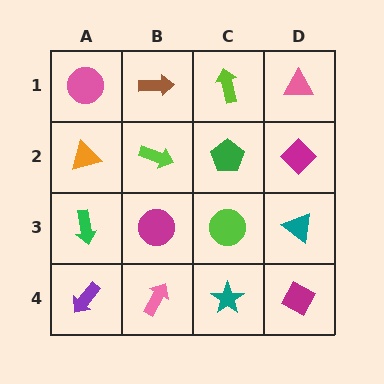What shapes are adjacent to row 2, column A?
A pink circle (row 1, column A), a green arrow (row 3, column A), a lime arrow (row 2, column B).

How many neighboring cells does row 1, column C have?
3.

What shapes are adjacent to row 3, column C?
A green pentagon (row 2, column C), a teal star (row 4, column C), a magenta circle (row 3, column B), a teal triangle (row 3, column D).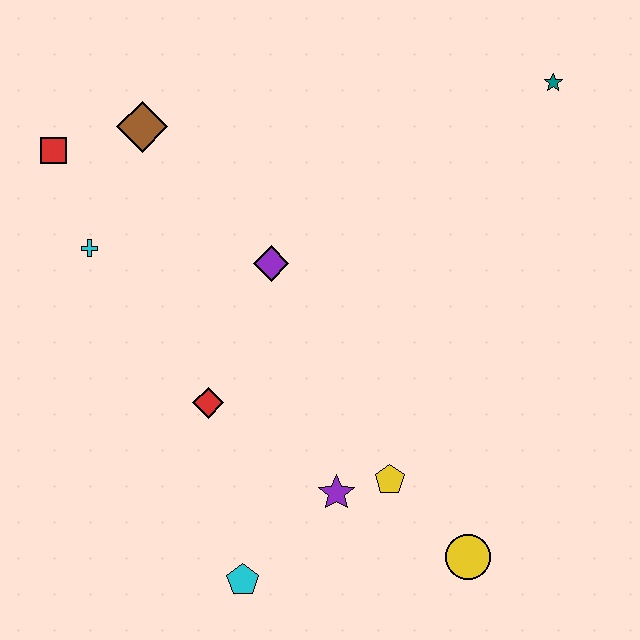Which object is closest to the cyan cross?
The red square is closest to the cyan cross.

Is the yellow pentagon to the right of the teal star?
No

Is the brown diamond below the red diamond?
No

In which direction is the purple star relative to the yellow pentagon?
The purple star is to the left of the yellow pentagon.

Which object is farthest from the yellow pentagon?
The red square is farthest from the yellow pentagon.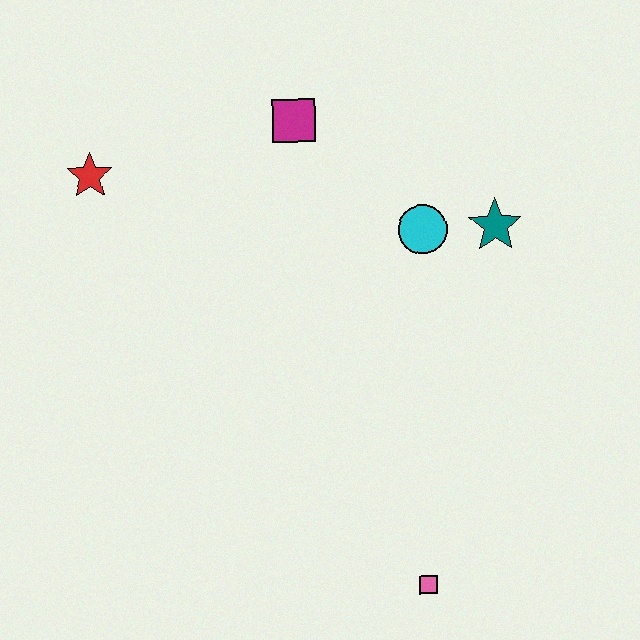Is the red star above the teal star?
Yes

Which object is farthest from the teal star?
The red star is farthest from the teal star.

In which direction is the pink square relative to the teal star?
The pink square is below the teal star.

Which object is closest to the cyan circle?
The teal star is closest to the cyan circle.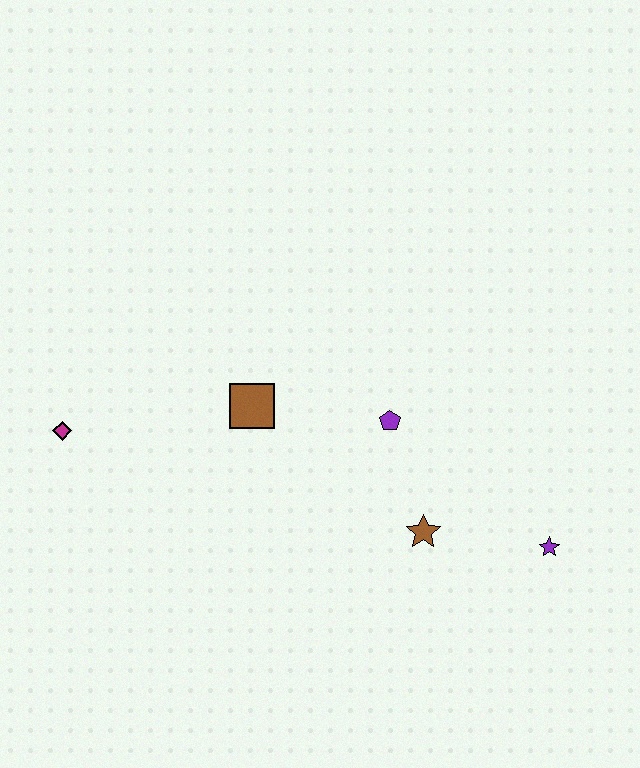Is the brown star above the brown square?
No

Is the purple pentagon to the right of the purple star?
No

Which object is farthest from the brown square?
The purple star is farthest from the brown square.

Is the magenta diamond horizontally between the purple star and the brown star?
No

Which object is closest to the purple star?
The brown star is closest to the purple star.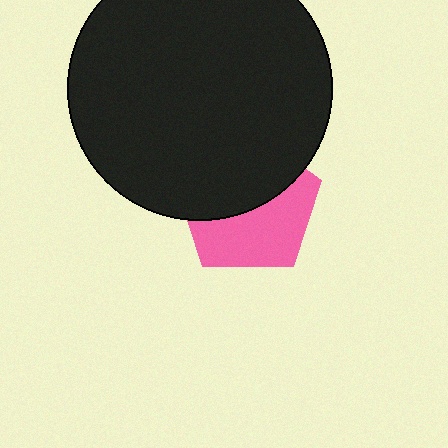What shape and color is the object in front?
The object in front is a black circle.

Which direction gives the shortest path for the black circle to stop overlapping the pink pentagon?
Moving up gives the shortest separation.